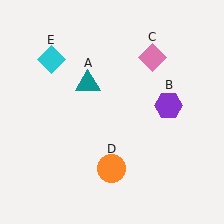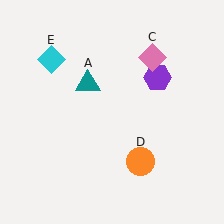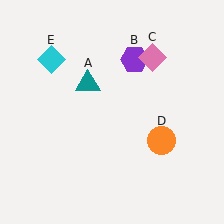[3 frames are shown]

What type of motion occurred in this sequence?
The purple hexagon (object B), orange circle (object D) rotated counterclockwise around the center of the scene.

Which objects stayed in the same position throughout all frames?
Teal triangle (object A) and pink diamond (object C) and cyan diamond (object E) remained stationary.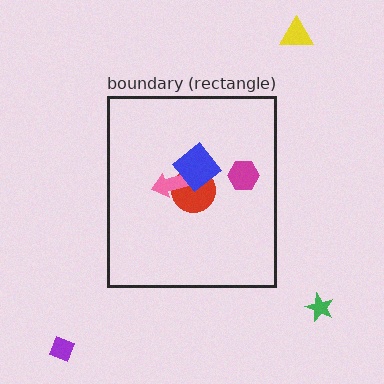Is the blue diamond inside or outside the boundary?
Inside.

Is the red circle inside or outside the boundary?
Inside.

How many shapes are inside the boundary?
4 inside, 3 outside.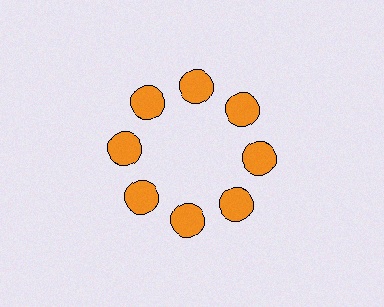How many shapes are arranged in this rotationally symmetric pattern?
There are 8 shapes, arranged in 8 groups of 1.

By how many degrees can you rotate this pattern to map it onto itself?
The pattern maps onto itself every 45 degrees of rotation.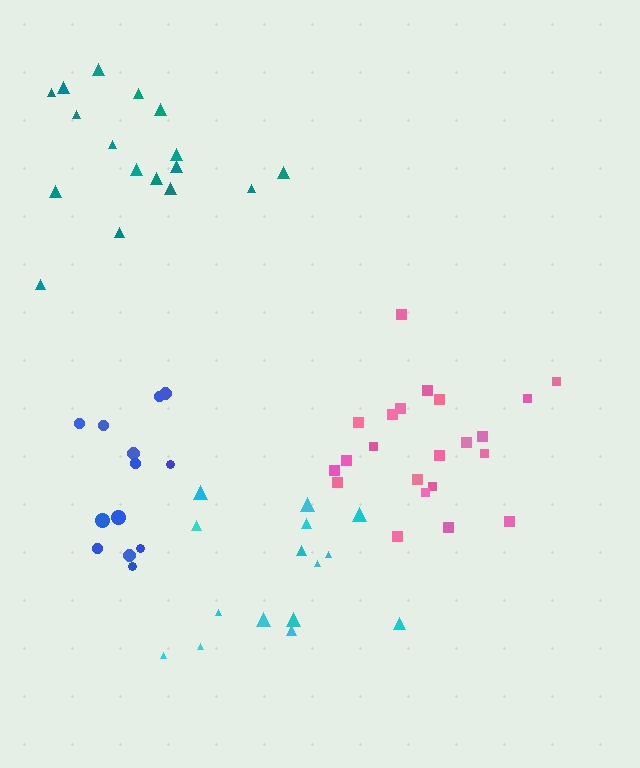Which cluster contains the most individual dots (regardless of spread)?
Pink (22).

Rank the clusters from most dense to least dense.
pink, cyan, teal, blue.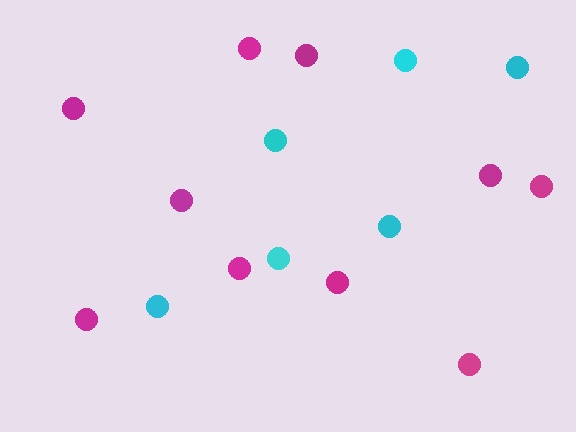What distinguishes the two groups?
There are 2 groups: one group of cyan circles (6) and one group of magenta circles (10).